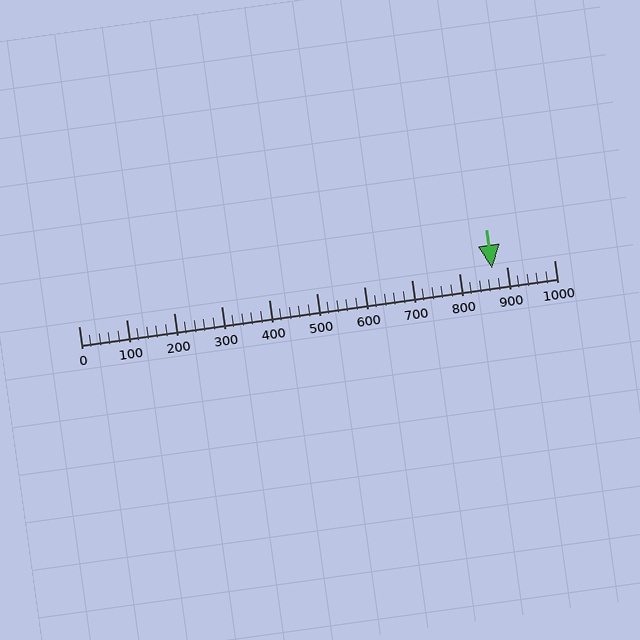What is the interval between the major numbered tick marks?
The major tick marks are spaced 100 units apart.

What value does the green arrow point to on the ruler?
The green arrow points to approximately 870.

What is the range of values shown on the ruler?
The ruler shows values from 0 to 1000.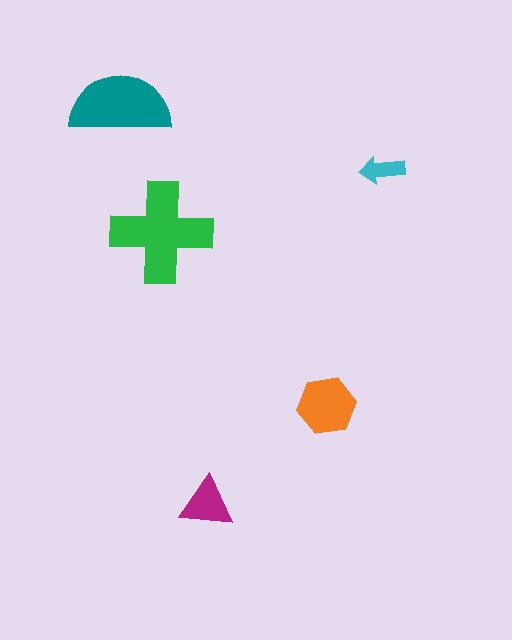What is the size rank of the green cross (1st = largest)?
1st.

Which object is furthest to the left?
The teal semicircle is leftmost.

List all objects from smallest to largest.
The cyan arrow, the magenta triangle, the orange hexagon, the teal semicircle, the green cross.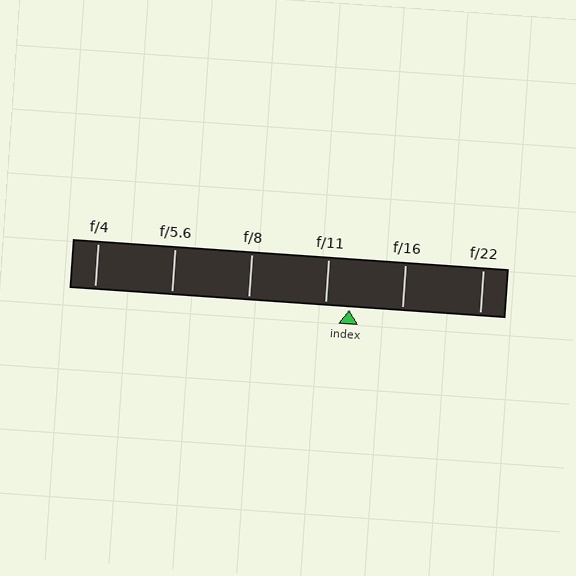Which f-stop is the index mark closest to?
The index mark is closest to f/11.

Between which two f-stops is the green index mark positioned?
The index mark is between f/11 and f/16.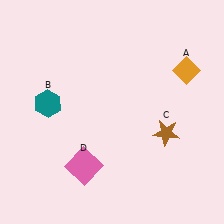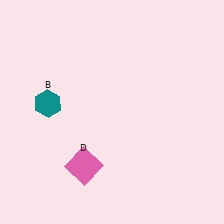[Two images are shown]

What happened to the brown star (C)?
The brown star (C) was removed in Image 2. It was in the bottom-right area of Image 1.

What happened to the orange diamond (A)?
The orange diamond (A) was removed in Image 2. It was in the top-right area of Image 1.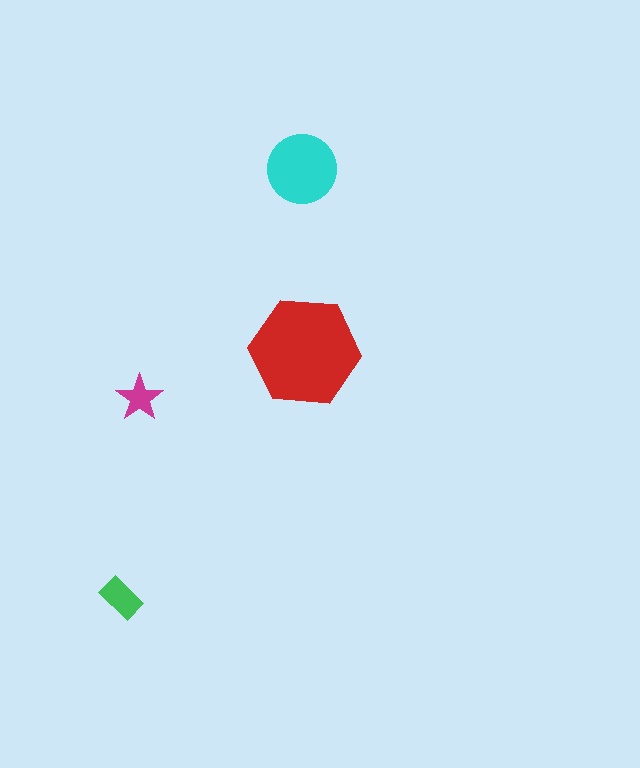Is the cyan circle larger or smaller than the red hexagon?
Smaller.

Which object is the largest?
The red hexagon.